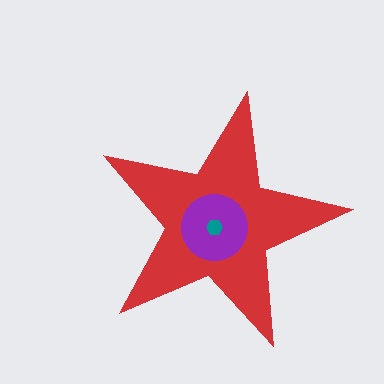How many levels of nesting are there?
3.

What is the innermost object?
The teal hexagon.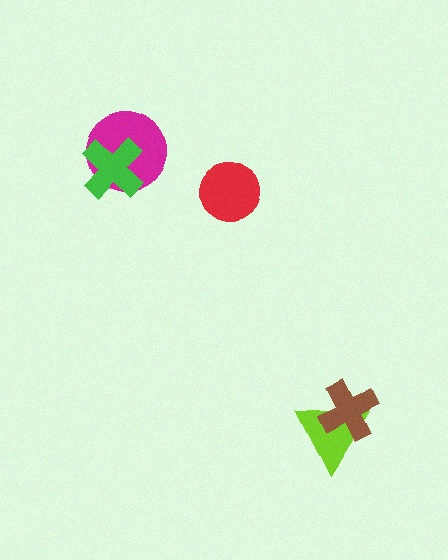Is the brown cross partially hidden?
No, no other shape covers it.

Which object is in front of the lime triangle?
The brown cross is in front of the lime triangle.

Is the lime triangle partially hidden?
Yes, it is partially covered by another shape.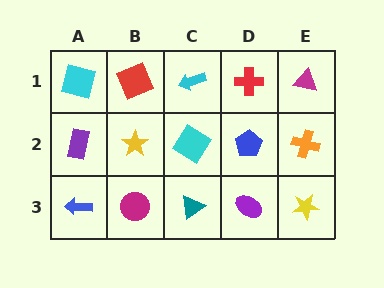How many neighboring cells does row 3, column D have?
3.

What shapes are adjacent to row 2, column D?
A red cross (row 1, column D), a purple ellipse (row 3, column D), a cyan diamond (row 2, column C), an orange cross (row 2, column E).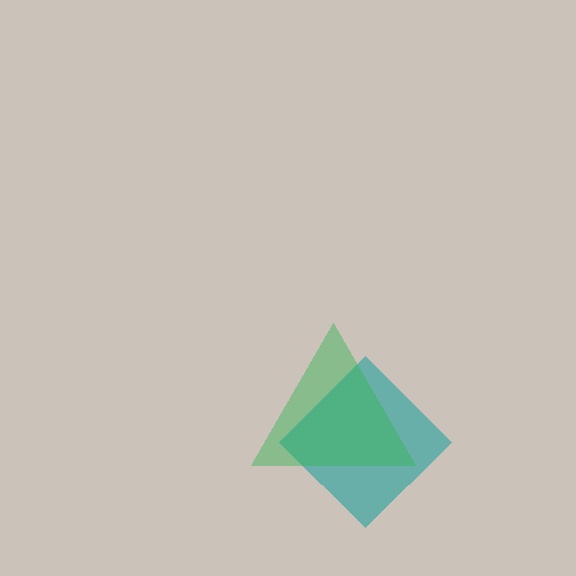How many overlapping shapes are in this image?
There are 2 overlapping shapes in the image.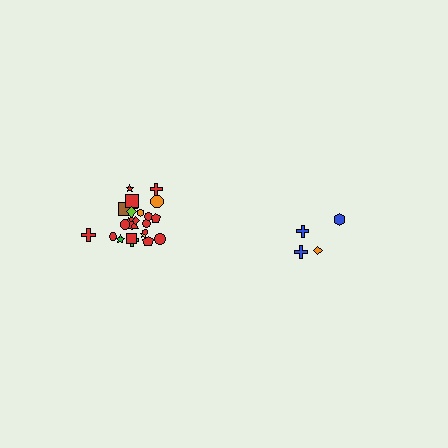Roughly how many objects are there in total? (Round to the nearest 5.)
Roughly 30 objects in total.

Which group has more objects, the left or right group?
The left group.